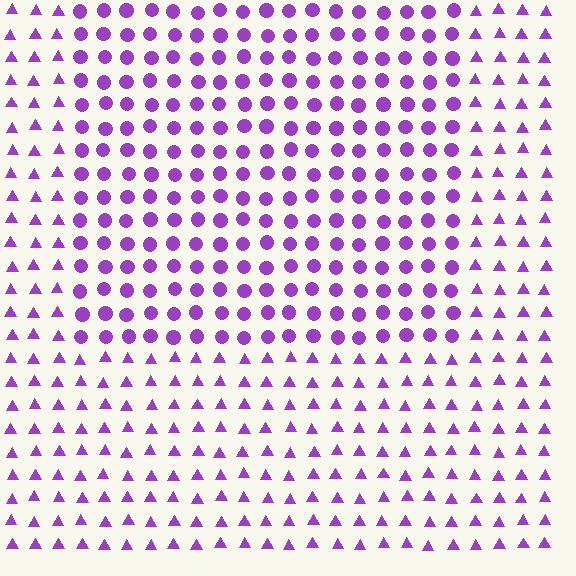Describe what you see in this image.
The image is filled with small purple elements arranged in a uniform grid. A rectangle-shaped region contains circles, while the surrounding area contains triangles. The boundary is defined purely by the change in element shape.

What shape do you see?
I see a rectangle.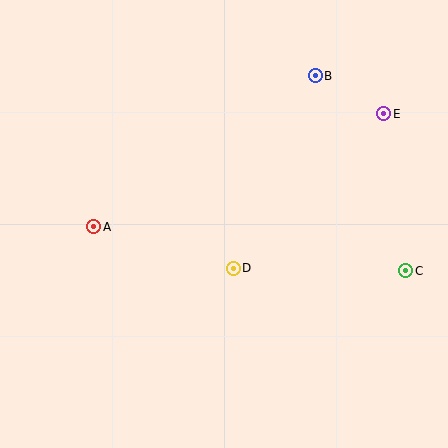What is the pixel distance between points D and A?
The distance between D and A is 145 pixels.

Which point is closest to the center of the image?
Point D at (233, 268) is closest to the center.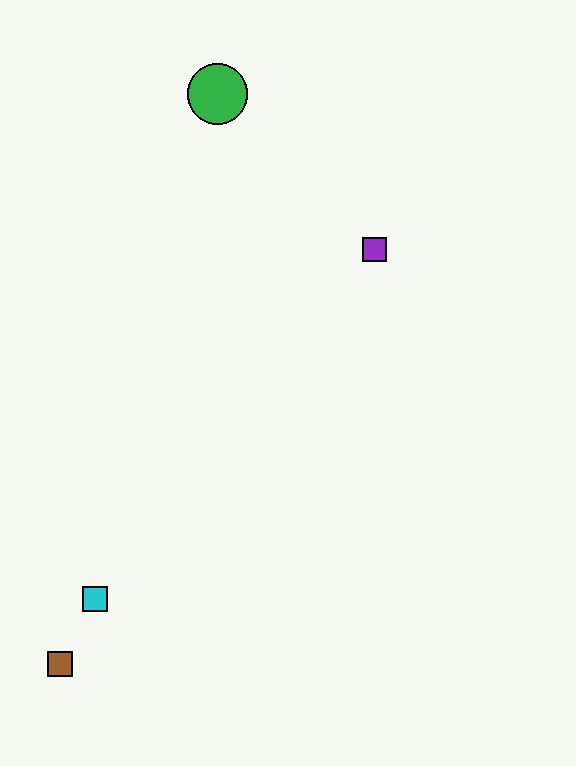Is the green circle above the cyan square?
Yes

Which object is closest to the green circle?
The purple square is closest to the green circle.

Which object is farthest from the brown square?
The green circle is farthest from the brown square.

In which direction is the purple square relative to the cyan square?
The purple square is above the cyan square.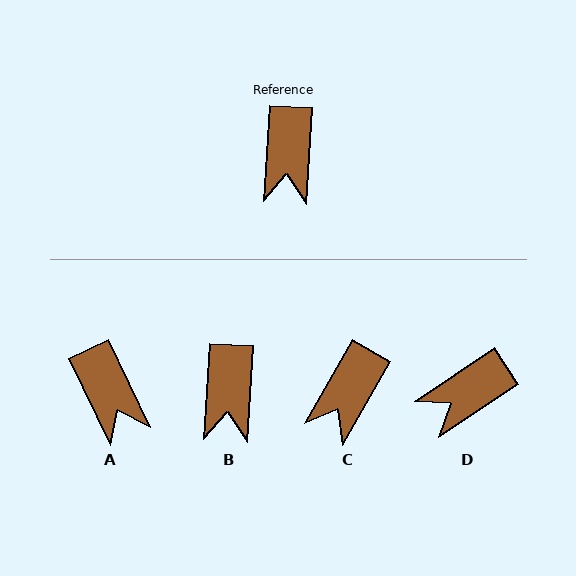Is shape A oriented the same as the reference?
No, it is off by about 29 degrees.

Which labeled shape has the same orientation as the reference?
B.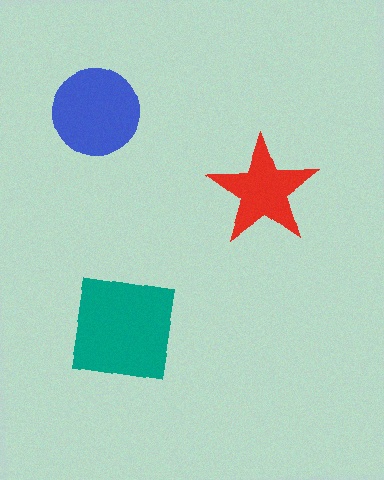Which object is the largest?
The teal square.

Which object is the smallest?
The red star.